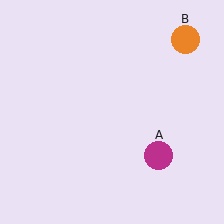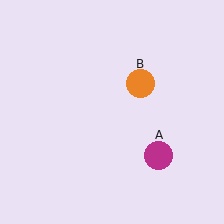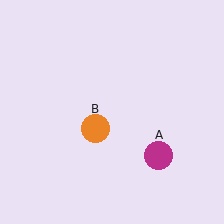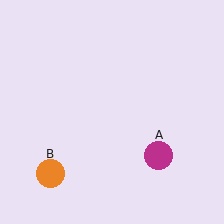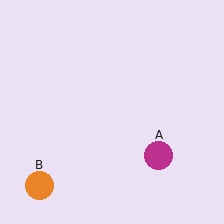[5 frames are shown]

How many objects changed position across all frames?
1 object changed position: orange circle (object B).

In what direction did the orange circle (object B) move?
The orange circle (object B) moved down and to the left.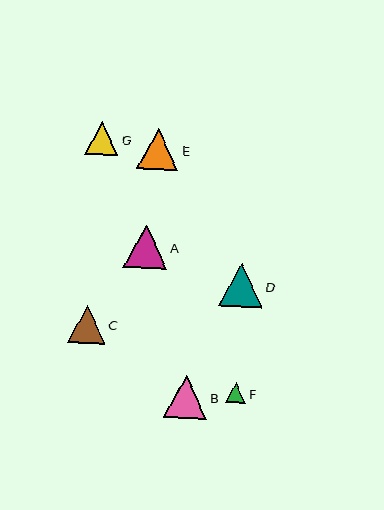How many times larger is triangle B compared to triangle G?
Triangle B is approximately 1.3 times the size of triangle G.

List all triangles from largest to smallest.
From largest to smallest: D, A, B, E, C, G, F.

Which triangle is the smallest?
Triangle F is the smallest with a size of approximately 20 pixels.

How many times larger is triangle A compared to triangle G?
Triangle A is approximately 1.3 times the size of triangle G.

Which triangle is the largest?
Triangle D is the largest with a size of approximately 44 pixels.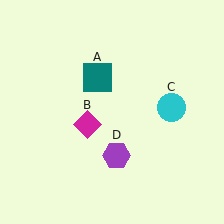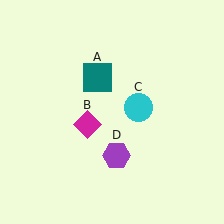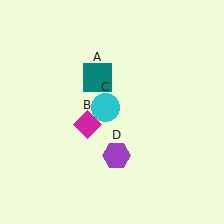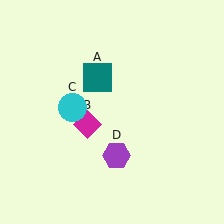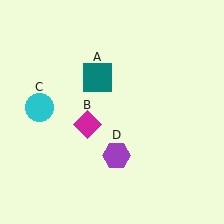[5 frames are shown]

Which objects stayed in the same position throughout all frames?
Teal square (object A) and magenta diamond (object B) and purple hexagon (object D) remained stationary.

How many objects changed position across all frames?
1 object changed position: cyan circle (object C).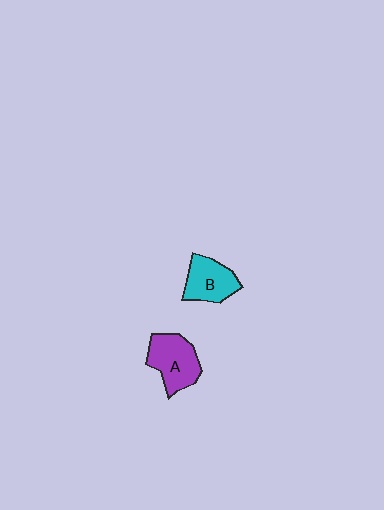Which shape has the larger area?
Shape A (purple).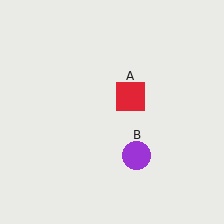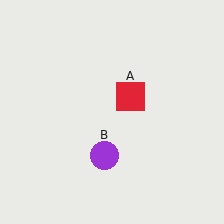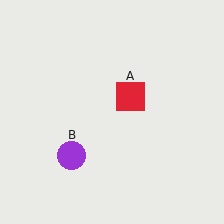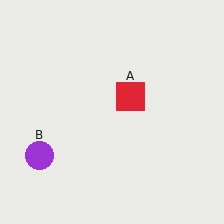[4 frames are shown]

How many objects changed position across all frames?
1 object changed position: purple circle (object B).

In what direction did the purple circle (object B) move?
The purple circle (object B) moved left.